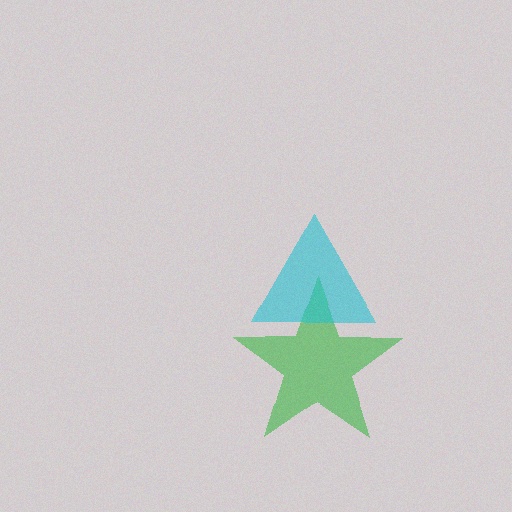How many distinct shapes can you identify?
There are 2 distinct shapes: a green star, a cyan triangle.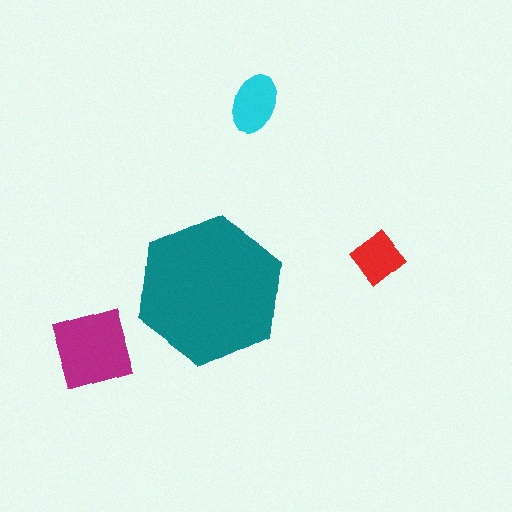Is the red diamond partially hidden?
No, the red diamond is fully visible.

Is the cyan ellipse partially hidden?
No, the cyan ellipse is fully visible.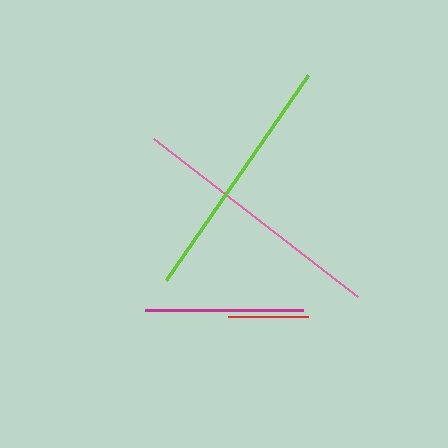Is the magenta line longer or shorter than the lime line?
The lime line is longer than the magenta line.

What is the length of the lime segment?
The lime segment is approximately 249 pixels long.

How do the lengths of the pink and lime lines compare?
The pink and lime lines are approximately the same length.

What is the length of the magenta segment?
The magenta segment is approximately 158 pixels long.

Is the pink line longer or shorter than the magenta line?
The pink line is longer than the magenta line.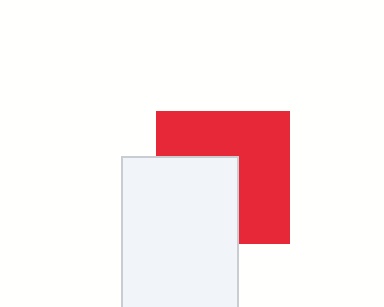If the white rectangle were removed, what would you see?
You would see the complete red square.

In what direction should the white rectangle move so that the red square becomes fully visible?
The white rectangle should move toward the lower-left. That is the shortest direction to clear the overlap and leave the red square fully visible.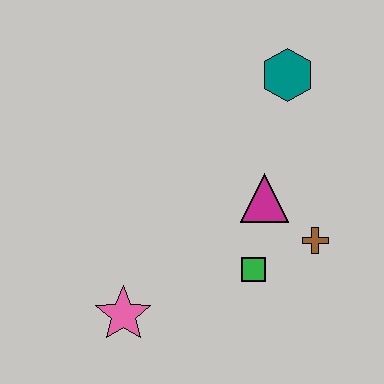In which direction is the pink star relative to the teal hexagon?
The pink star is below the teal hexagon.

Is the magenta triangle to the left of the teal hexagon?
Yes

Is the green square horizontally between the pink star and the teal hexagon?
Yes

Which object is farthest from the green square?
The teal hexagon is farthest from the green square.